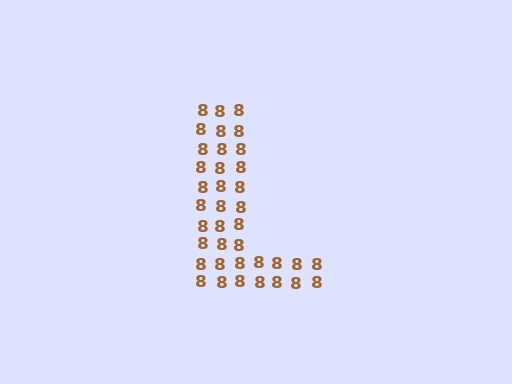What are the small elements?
The small elements are digit 8's.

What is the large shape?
The large shape is the letter L.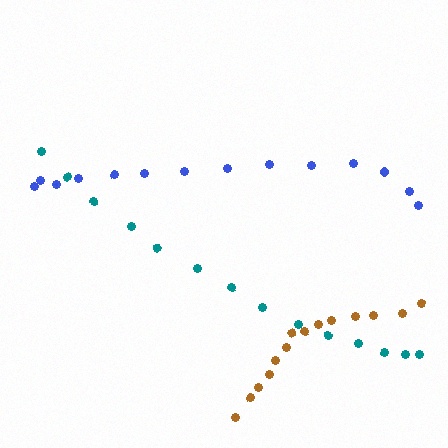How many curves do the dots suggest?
There are 3 distinct paths.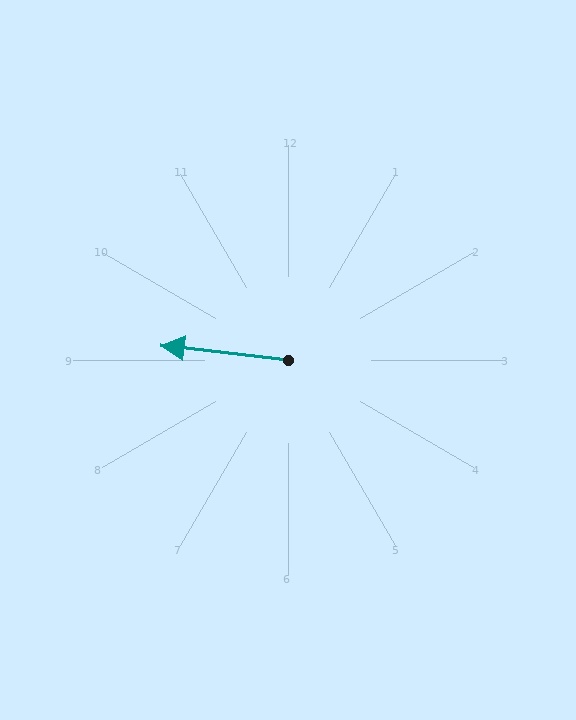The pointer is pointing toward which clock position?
Roughly 9 o'clock.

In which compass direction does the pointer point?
West.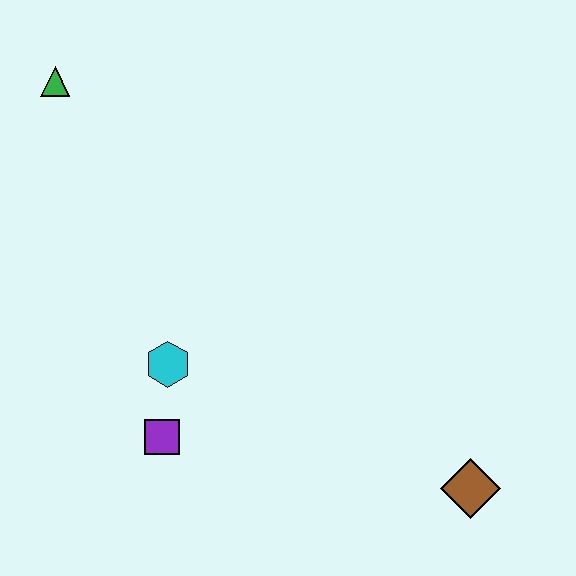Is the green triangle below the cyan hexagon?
No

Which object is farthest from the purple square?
The green triangle is farthest from the purple square.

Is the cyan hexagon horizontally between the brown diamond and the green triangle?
Yes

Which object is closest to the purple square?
The cyan hexagon is closest to the purple square.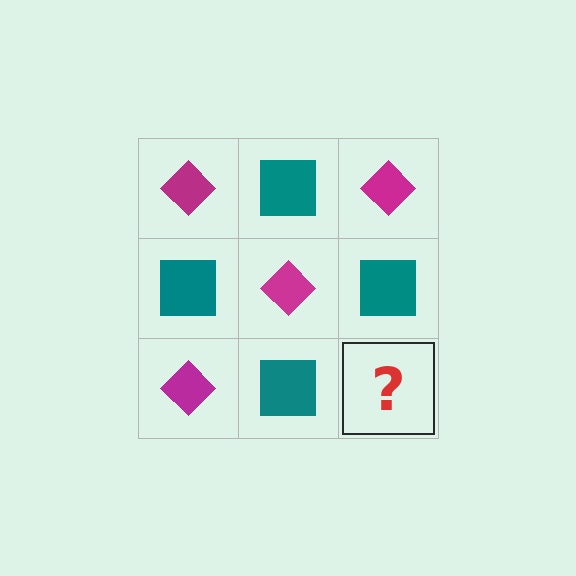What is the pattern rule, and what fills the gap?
The rule is that it alternates magenta diamond and teal square in a checkerboard pattern. The gap should be filled with a magenta diamond.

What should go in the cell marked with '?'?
The missing cell should contain a magenta diamond.